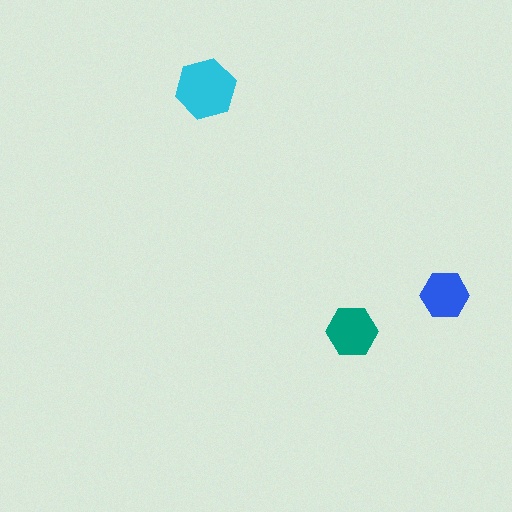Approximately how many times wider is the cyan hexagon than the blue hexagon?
About 1.5 times wider.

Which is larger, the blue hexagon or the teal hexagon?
The teal one.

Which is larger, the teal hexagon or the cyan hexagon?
The cyan one.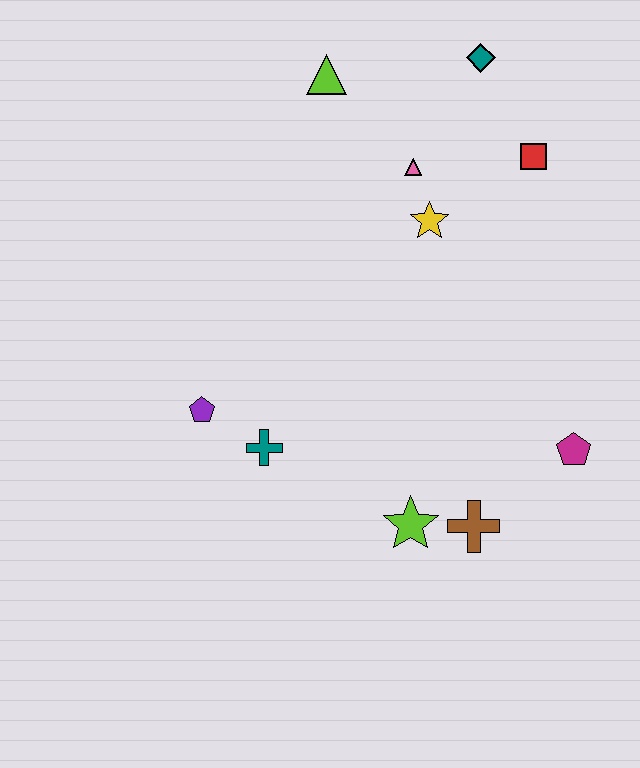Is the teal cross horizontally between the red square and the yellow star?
No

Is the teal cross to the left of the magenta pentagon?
Yes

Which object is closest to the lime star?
The brown cross is closest to the lime star.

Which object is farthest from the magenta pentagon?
The lime triangle is farthest from the magenta pentagon.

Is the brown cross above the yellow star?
No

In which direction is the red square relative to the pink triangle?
The red square is to the right of the pink triangle.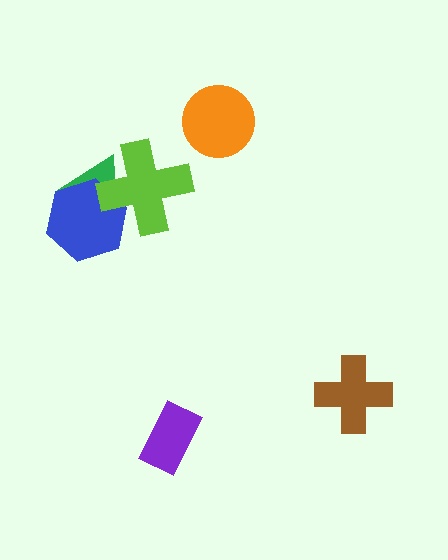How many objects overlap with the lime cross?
2 objects overlap with the lime cross.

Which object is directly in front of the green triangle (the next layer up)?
The blue hexagon is directly in front of the green triangle.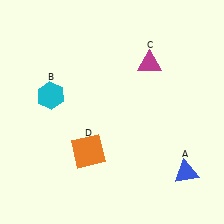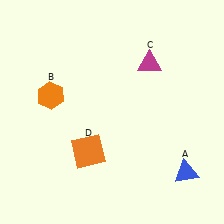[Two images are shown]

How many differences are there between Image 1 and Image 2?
There is 1 difference between the two images.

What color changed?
The hexagon (B) changed from cyan in Image 1 to orange in Image 2.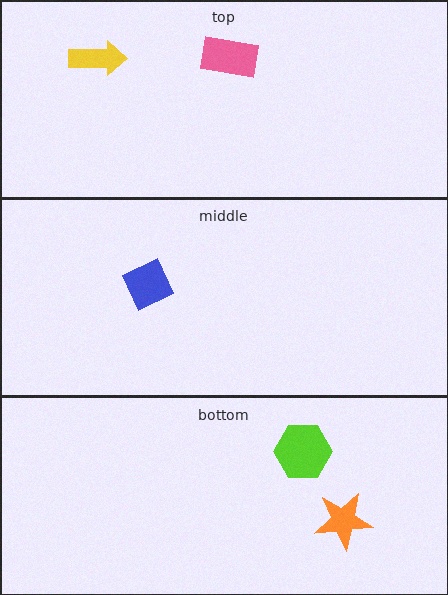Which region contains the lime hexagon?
The bottom region.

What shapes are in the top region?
The yellow arrow, the pink rectangle.